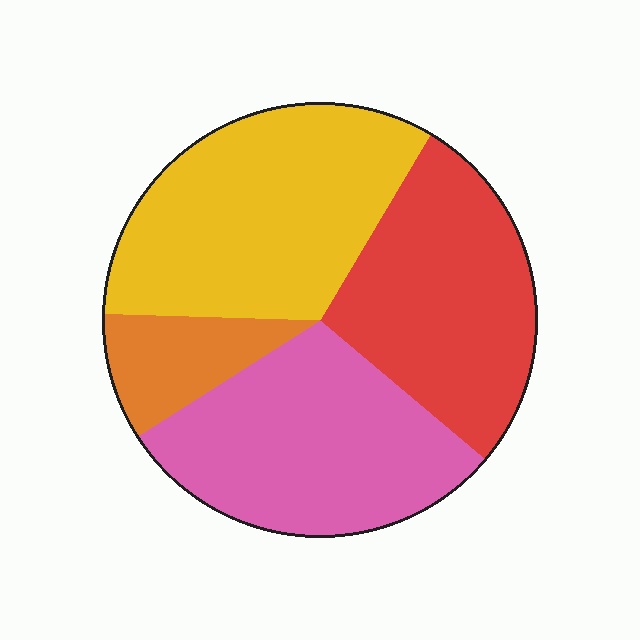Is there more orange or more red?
Red.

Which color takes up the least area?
Orange, at roughly 10%.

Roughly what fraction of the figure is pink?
Pink takes up between a quarter and a half of the figure.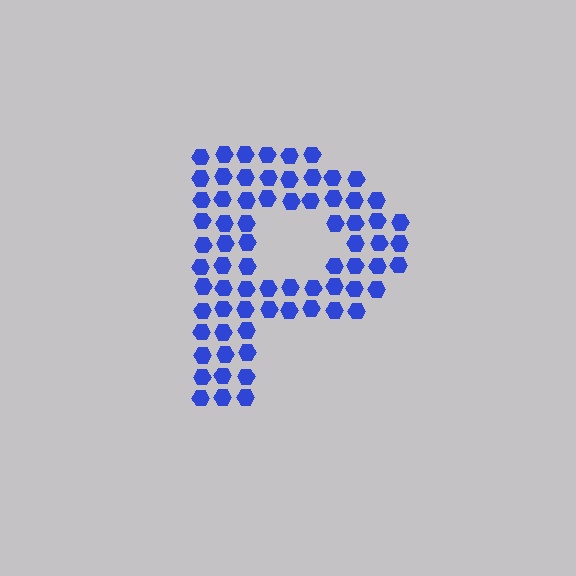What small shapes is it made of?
It is made of small hexagons.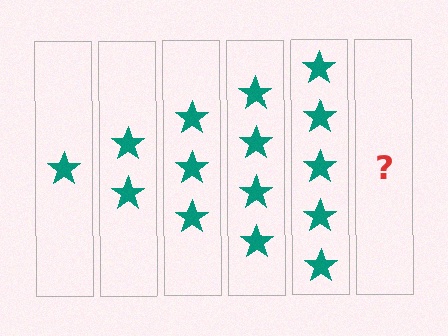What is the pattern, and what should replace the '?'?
The pattern is that each step adds one more star. The '?' should be 6 stars.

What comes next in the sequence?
The next element should be 6 stars.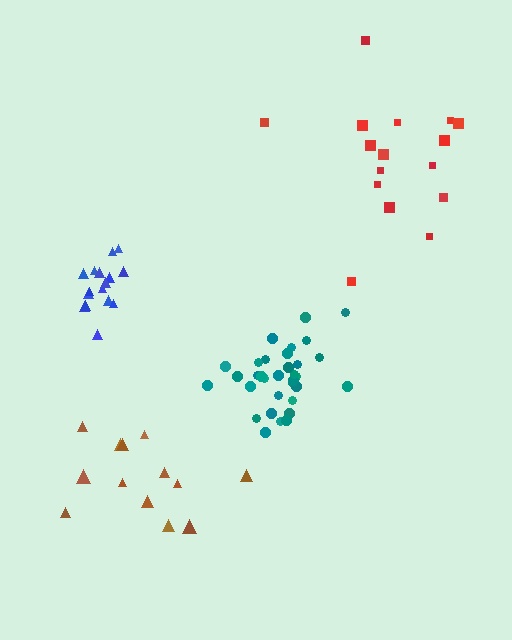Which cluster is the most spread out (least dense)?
Red.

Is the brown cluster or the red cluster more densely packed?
Brown.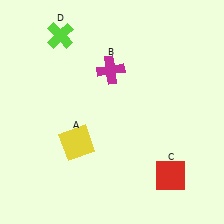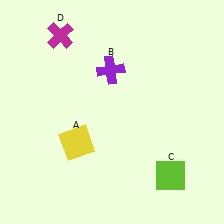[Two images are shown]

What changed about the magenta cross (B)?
In Image 1, B is magenta. In Image 2, it changed to purple.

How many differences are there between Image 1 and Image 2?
There are 3 differences between the two images.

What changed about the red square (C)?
In Image 1, C is red. In Image 2, it changed to lime.